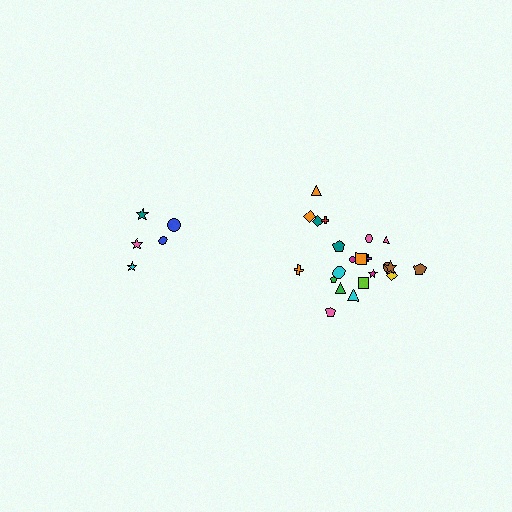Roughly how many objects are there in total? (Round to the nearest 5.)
Roughly 25 objects in total.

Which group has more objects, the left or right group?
The right group.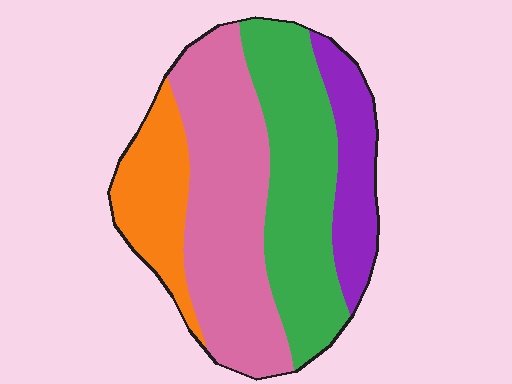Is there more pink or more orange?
Pink.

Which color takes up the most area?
Pink, at roughly 40%.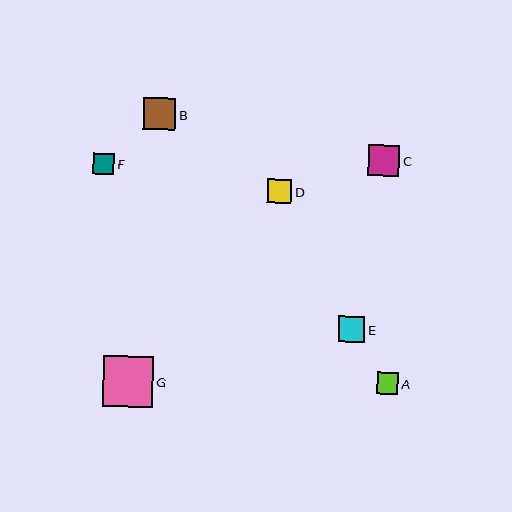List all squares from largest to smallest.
From largest to smallest: G, B, C, E, D, A, F.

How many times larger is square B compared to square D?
Square B is approximately 1.3 times the size of square D.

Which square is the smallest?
Square F is the smallest with a size of approximately 22 pixels.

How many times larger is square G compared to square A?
Square G is approximately 2.3 times the size of square A.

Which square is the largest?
Square G is the largest with a size of approximately 50 pixels.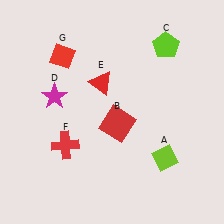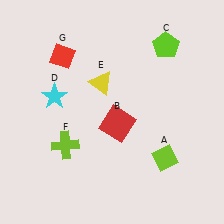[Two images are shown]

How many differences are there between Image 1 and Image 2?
There are 3 differences between the two images.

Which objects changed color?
D changed from magenta to cyan. E changed from red to yellow. F changed from red to lime.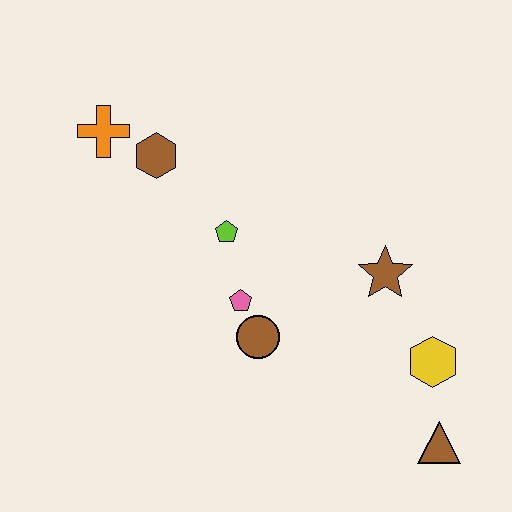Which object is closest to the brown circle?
The pink pentagon is closest to the brown circle.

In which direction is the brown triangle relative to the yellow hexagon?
The brown triangle is below the yellow hexagon.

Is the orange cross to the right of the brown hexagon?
No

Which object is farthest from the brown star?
The orange cross is farthest from the brown star.